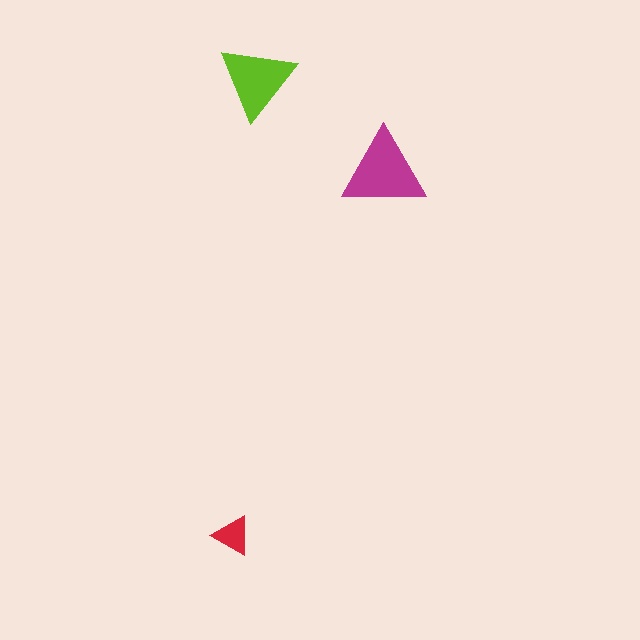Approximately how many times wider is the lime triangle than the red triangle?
About 2 times wider.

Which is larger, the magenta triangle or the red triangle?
The magenta one.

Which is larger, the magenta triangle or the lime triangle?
The magenta one.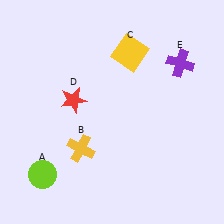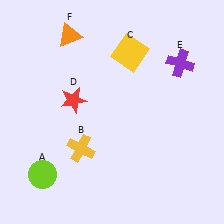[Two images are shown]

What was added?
An orange triangle (F) was added in Image 2.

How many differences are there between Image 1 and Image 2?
There is 1 difference between the two images.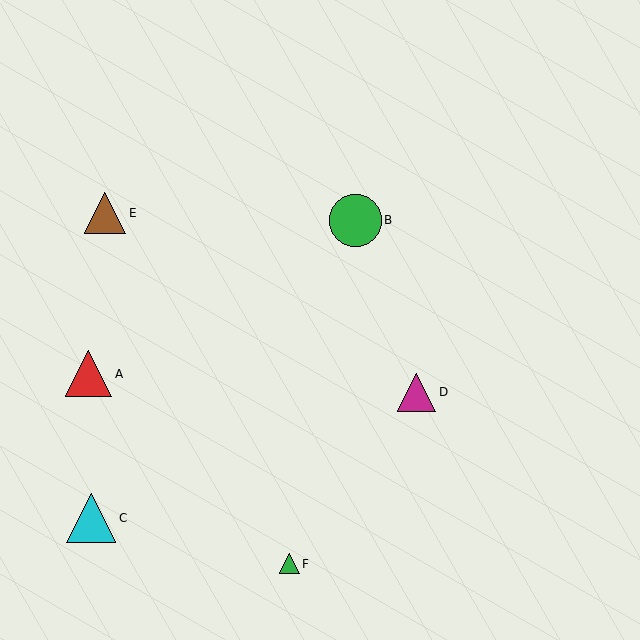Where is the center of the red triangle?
The center of the red triangle is at (89, 374).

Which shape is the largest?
The green circle (labeled B) is the largest.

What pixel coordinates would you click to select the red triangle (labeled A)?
Click at (89, 374) to select the red triangle A.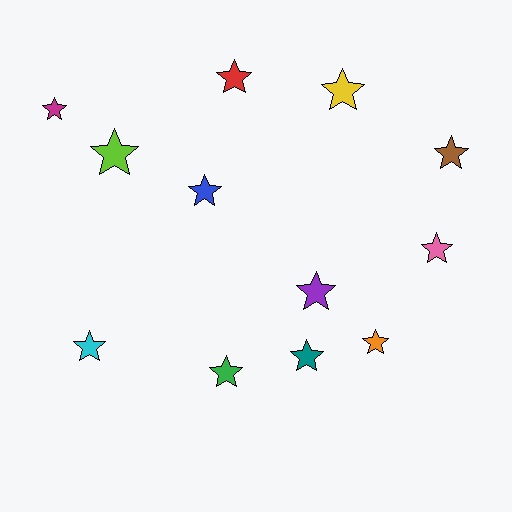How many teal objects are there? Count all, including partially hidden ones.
There is 1 teal object.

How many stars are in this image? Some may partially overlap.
There are 12 stars.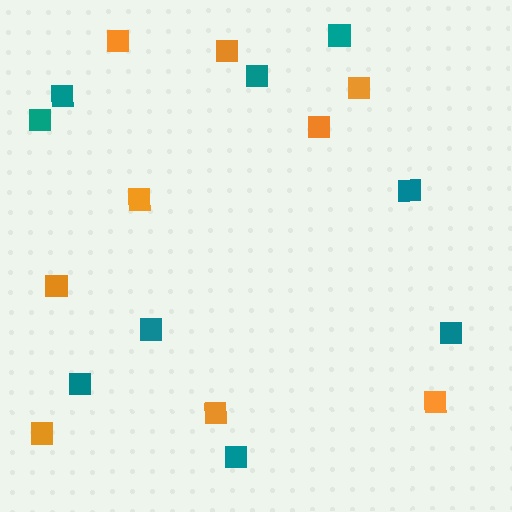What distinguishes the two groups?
There are 2 groups: one group of orange squares (9) and one group of teal squares (9).